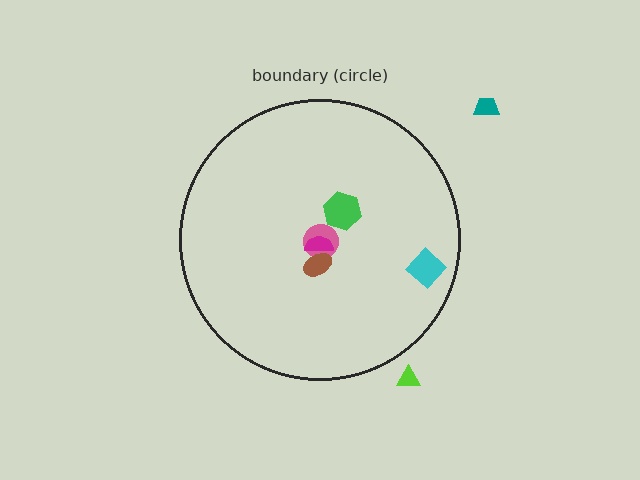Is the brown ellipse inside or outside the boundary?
Inside.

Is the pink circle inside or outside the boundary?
Inside.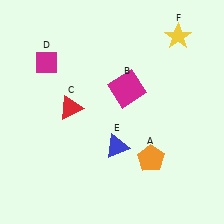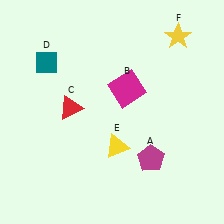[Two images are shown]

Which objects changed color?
A changed from orange to magenta. D changed from magenta to teal. E changed from blue to yellow.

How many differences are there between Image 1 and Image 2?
There are 3 differences between the two images.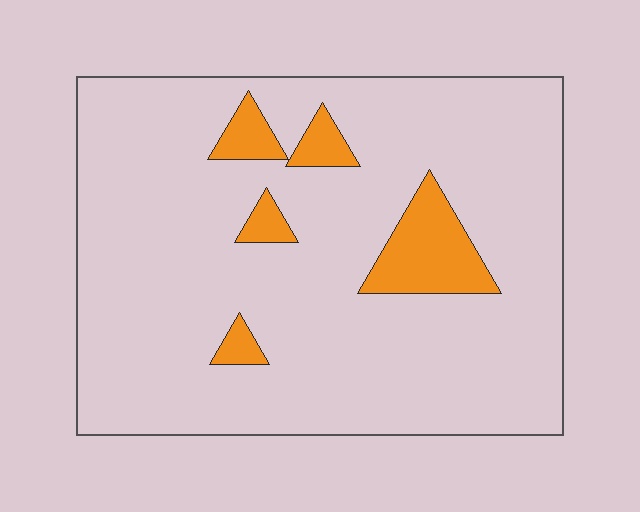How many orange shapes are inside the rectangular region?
5.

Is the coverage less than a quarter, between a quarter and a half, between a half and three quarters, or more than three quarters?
Less than a quarter.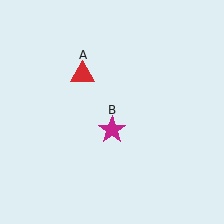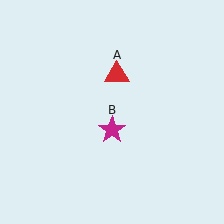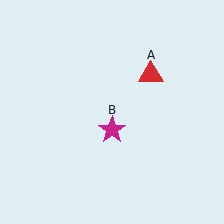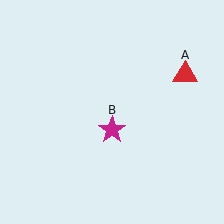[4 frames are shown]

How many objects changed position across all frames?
1 object changed position: red triangle (object A).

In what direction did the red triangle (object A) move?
The red triangle (object A) moved right.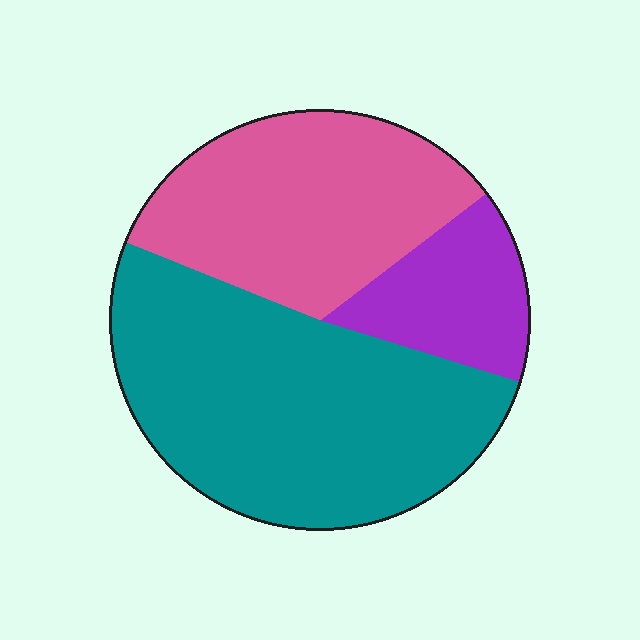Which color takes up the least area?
Purple, at roughly 15%.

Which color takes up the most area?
Teal, at roughly 50%.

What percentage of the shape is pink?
Pink takes up about one third (1/3) of the shape.